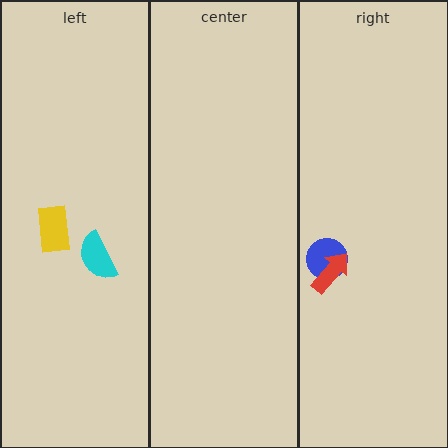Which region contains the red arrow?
The right region.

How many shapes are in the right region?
2.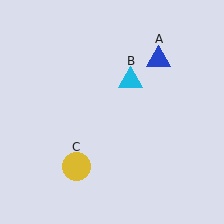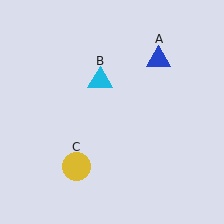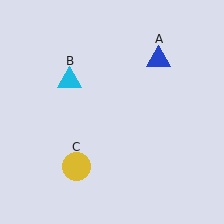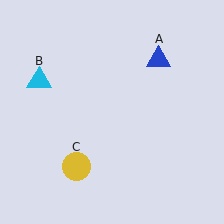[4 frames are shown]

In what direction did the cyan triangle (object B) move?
The cyan triangle (object B) moved left.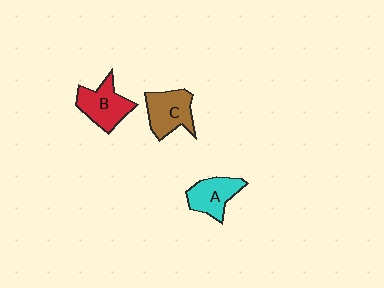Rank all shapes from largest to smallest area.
From largest to smallest: C (brown), B (red), A (cyan).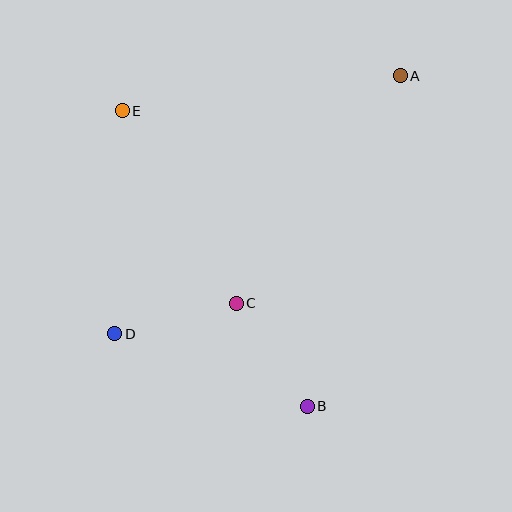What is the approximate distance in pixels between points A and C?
The distance between A and C is approximately 281 pixels.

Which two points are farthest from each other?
Points A and D are farthest from each other.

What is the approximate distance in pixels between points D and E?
The distance between D and E is approximately 223 pixels.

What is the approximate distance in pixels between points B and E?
The distance between B and E is approximately 349 pixels.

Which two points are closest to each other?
Points B and C are closest to each other.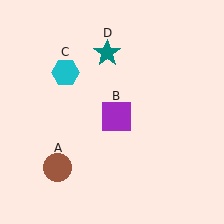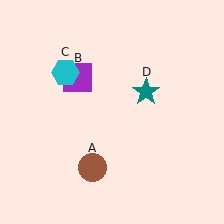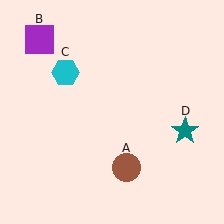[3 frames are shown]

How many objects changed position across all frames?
3 objects changed position: brown circle (object A), purple square (object B), teal star (object D).